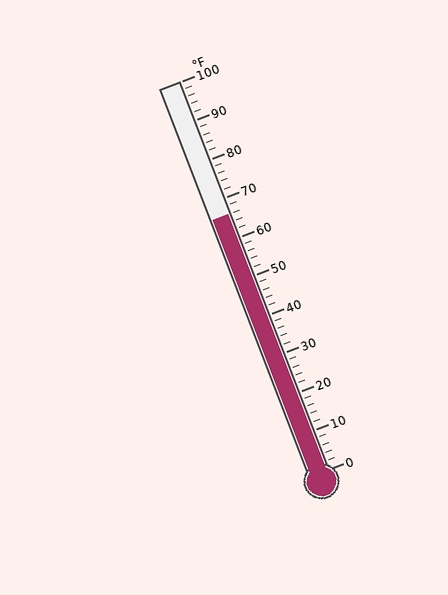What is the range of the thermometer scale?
The thermometer scale ranges from 0°F to 100°F.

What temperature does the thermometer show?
The thermometer shows approximately 66°F.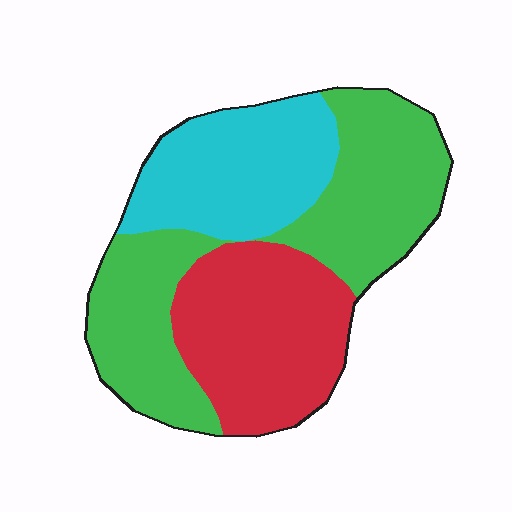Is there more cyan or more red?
Red.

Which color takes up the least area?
Cyan, at roughly 25%.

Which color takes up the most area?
Green, at roughly 45%.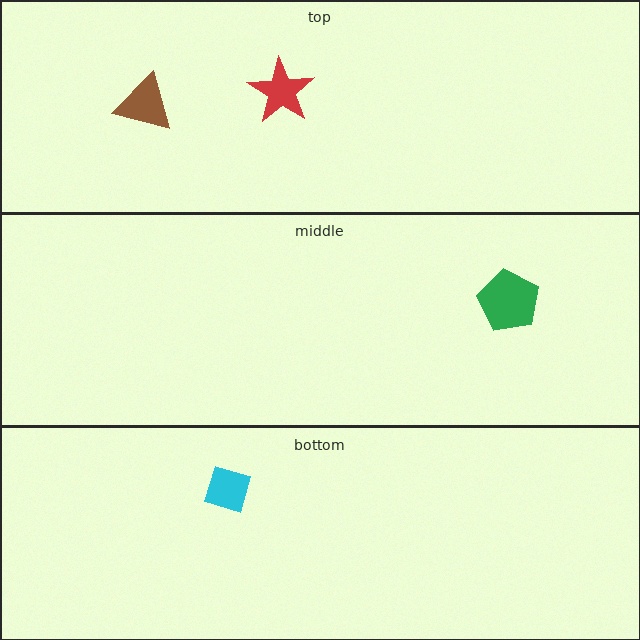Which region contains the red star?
The top region.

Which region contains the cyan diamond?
The bottom region.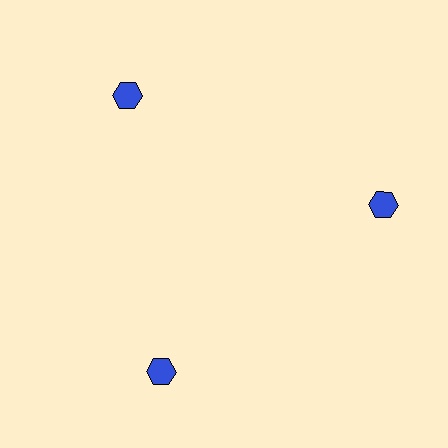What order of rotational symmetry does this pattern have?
This pattern has 3-fold rotational symmetry.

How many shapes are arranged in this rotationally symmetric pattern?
There are 3 shapes, arranged in 3 groups of 1.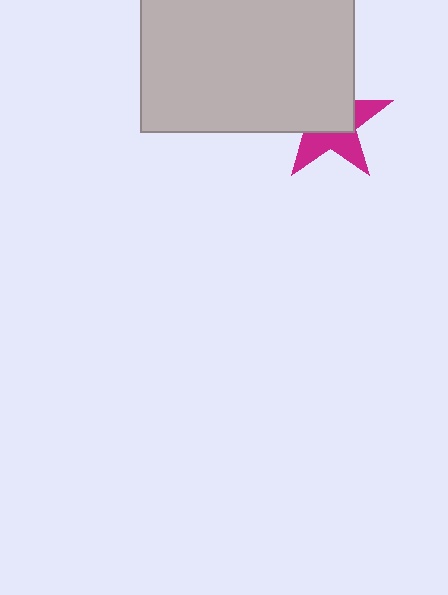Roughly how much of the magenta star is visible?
A small part of it is visible (roughly 43%).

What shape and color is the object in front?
The object in front is a light gray rectangle.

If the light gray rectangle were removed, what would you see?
You would see the complete magenta star.